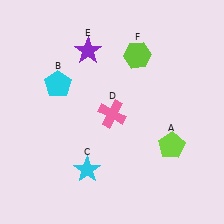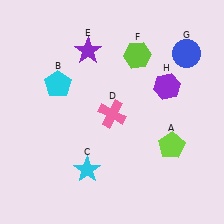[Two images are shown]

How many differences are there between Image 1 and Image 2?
There are 2 differences between the two images.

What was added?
A blue circle (G), a purple hexagon (H) were added in Image 2.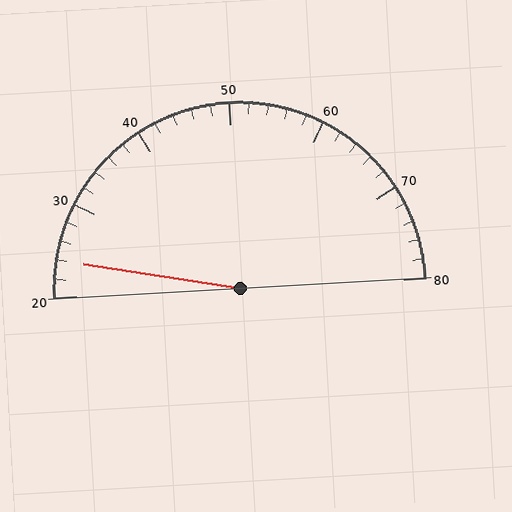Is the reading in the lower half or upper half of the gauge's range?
The reading is in the lower half of the range (20 to 80).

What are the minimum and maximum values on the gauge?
The gauge ranges from 20 to 80.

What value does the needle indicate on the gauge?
The needle indicates approximately 24.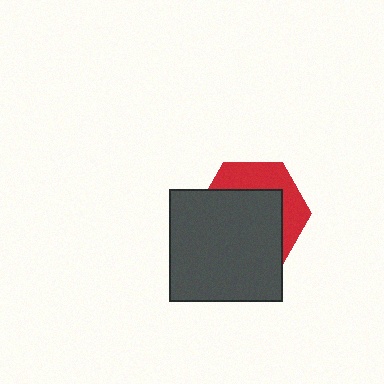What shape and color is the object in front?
The object in front is a dark gray square.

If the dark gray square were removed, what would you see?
You would see the complete red hexagon.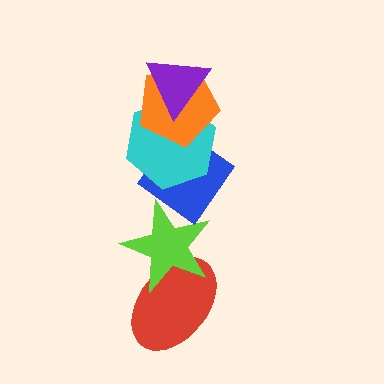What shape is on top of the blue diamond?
The cyan hexagon is on top of the blue diamond.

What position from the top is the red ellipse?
The red ellipse is 6th from the top.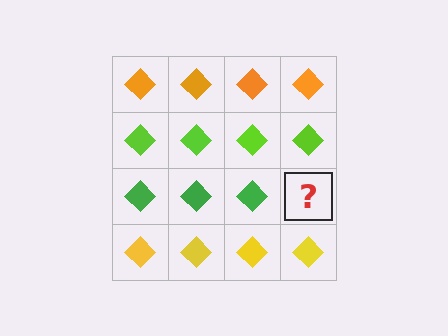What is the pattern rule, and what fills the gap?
The rule is that each row has a consistent color. The gap should be filled with a green diamond.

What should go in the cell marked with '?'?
The missing cell should contain a green diamond.